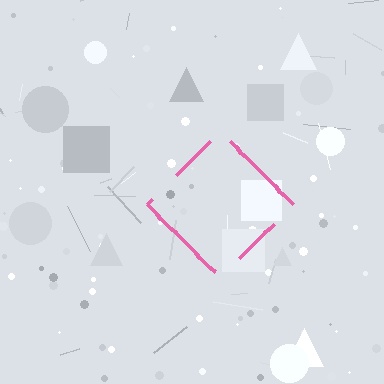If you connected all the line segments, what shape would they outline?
They would outline a diamond.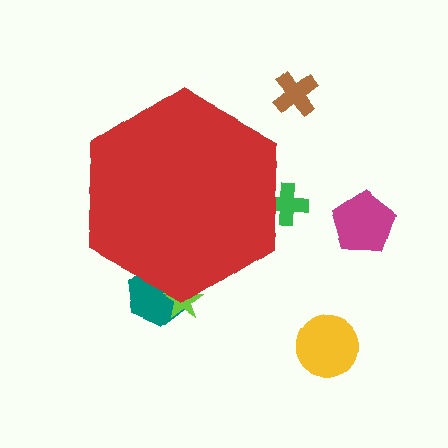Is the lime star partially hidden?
Yes, the lime star is partially hidden behind the red hexagon.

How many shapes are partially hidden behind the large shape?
3 shapes are partially hidden.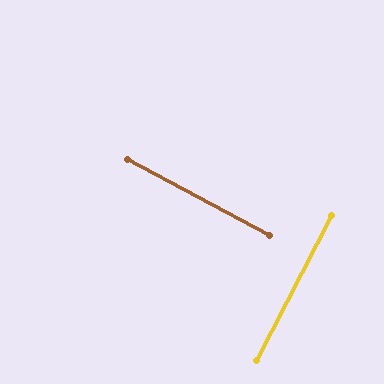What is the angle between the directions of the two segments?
Approximately 89 degrees.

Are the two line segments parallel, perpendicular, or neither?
Perpendicular — they meet at approximately 89°.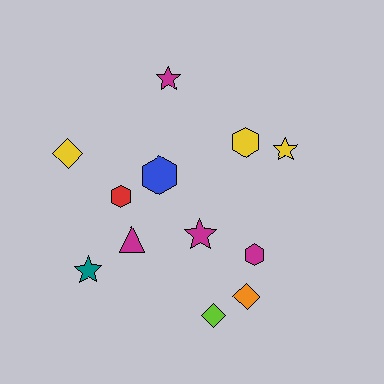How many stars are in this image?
There are 4 stars.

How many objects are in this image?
There are 12 objects.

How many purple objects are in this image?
There are no purple objects.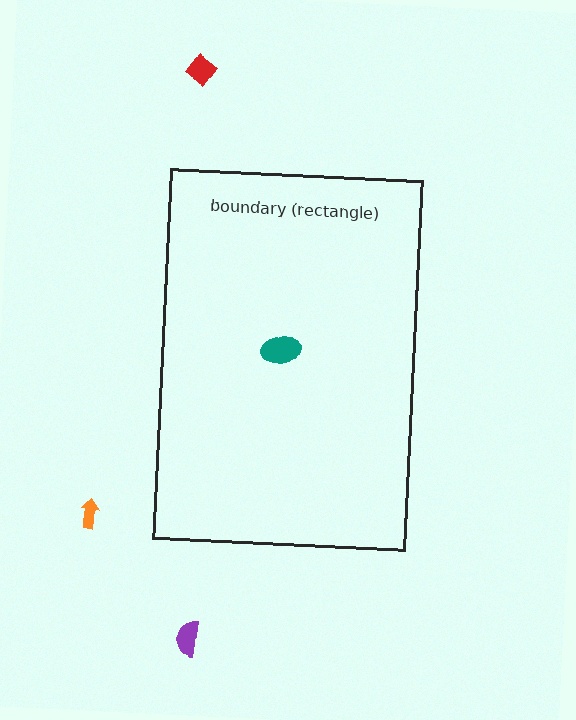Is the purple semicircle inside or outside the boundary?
Outside.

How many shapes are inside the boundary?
1 inside, 3 outside.